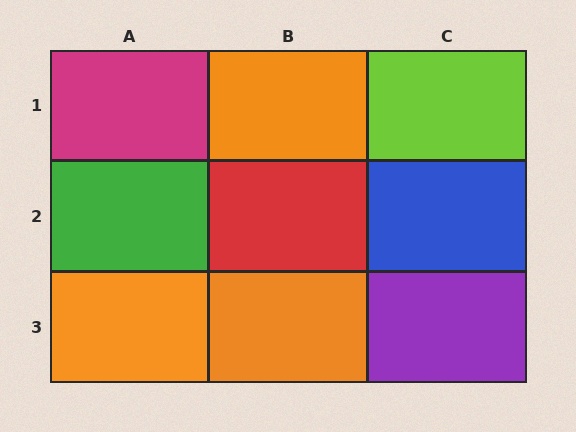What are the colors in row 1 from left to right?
Magenta, orange, lime.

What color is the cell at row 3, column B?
Orange.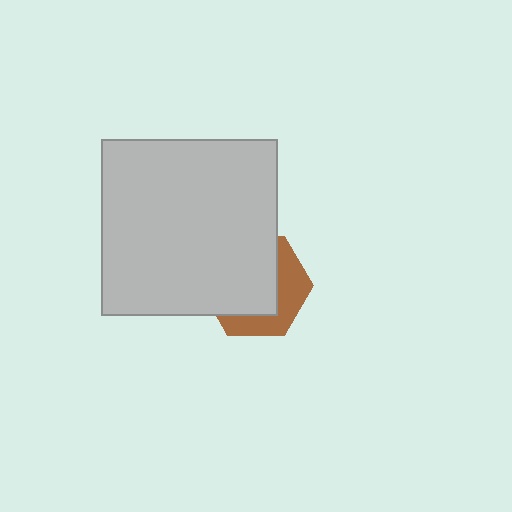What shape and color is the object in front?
The object in front is a light gray square.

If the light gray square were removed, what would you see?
You would see the complete brown hexagon.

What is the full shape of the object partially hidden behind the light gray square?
The partially hidden object is a brown hexagon.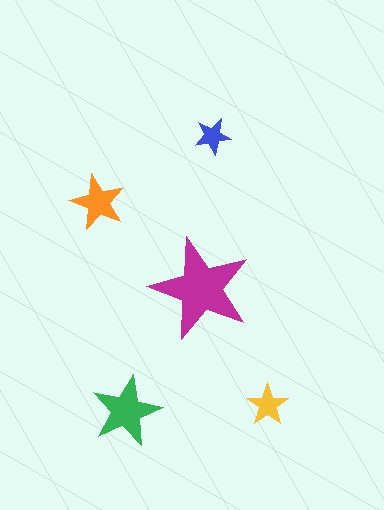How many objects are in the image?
There are 5 objects in the image.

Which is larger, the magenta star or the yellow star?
The magenta one.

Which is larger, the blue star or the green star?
The green one.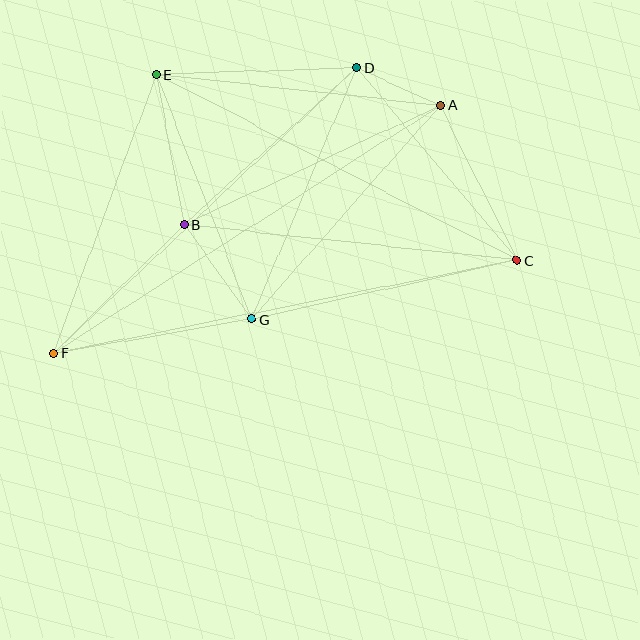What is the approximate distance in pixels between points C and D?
The distance between C and D is approximately 251 pixels.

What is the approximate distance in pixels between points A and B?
The distance between A and B is approximately 283 pixels.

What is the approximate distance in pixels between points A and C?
The distance between A and C is approximately 173 pixels.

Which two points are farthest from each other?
Points C and F are farthest from each other.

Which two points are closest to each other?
Points A and D are closest to each other.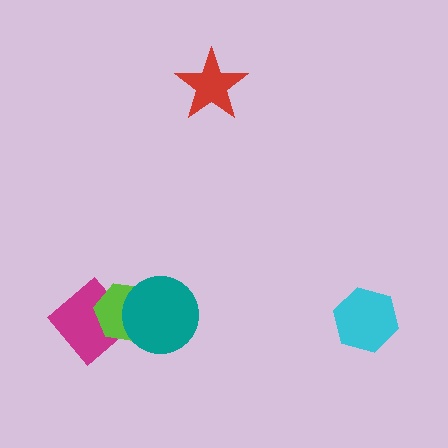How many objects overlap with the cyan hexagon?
0 objects overlap with the cyan hexagon.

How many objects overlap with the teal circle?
1 object overlaps with the teal circle.